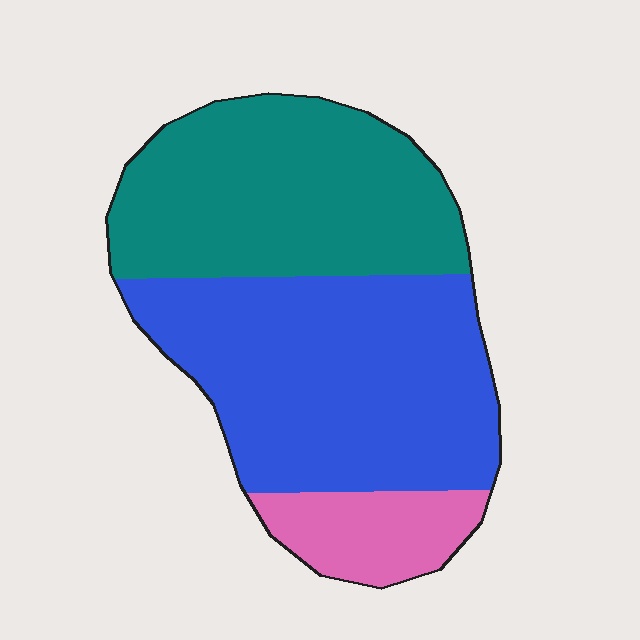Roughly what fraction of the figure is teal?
Teal covers around 40% of the figure.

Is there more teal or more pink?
Teal.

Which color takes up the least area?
Pink, at roughly 10%.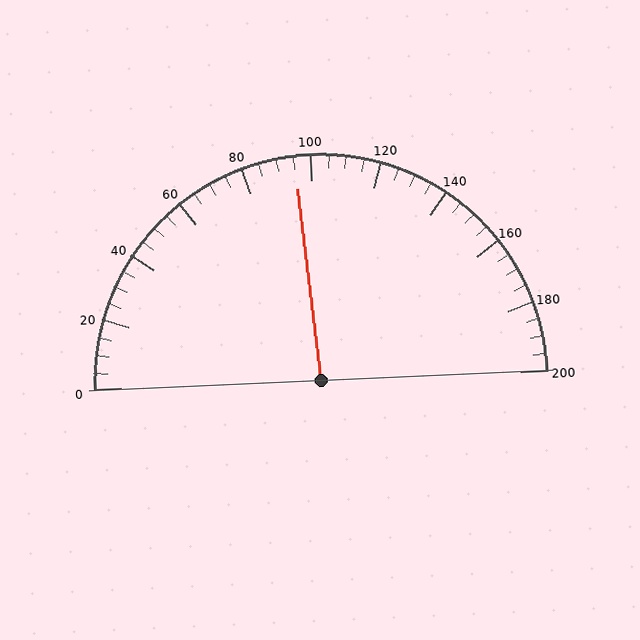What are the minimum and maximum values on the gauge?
The gauge ranges from 0 to 200.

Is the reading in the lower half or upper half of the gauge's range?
The reading is in the lower half of the range (0 to 200).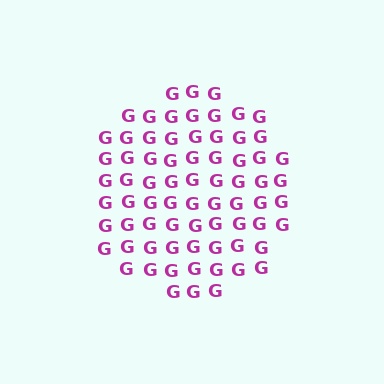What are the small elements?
The small elements are letter G's.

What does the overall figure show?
The overall figure shows a circle.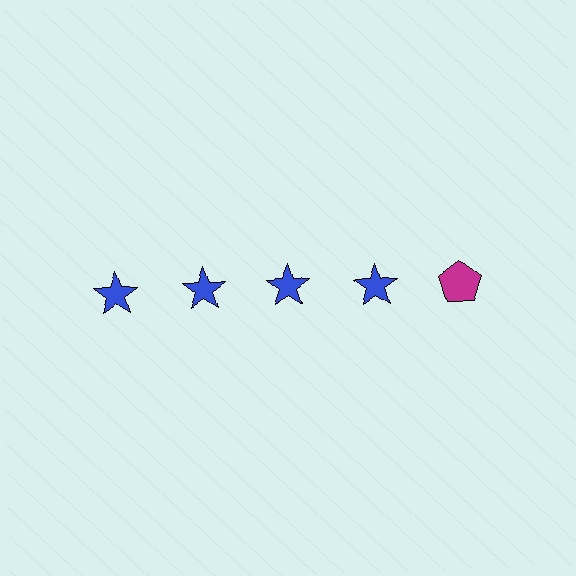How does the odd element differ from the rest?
It differs in both color (magenta instead of blue) and shape (pentagon instead of star).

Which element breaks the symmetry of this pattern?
The magenta pentagon in the top row, rightmost column breaks the symmetry. All other shapes are blue stars.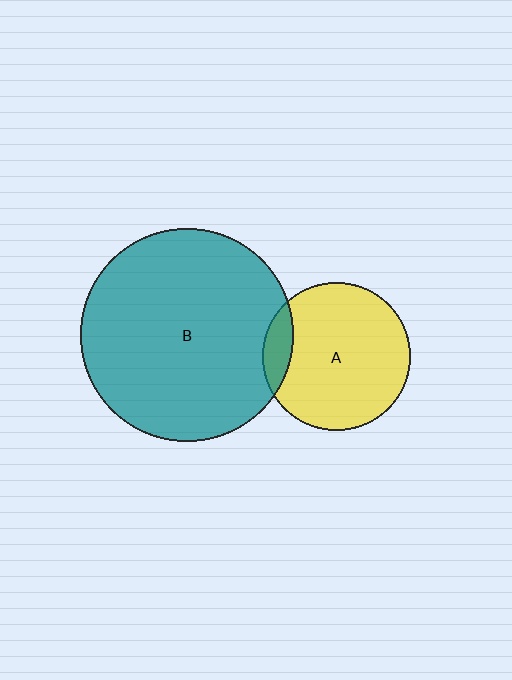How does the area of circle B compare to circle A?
Approximately 2.1 times.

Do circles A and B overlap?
Yes.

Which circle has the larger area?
Circle B (teal).